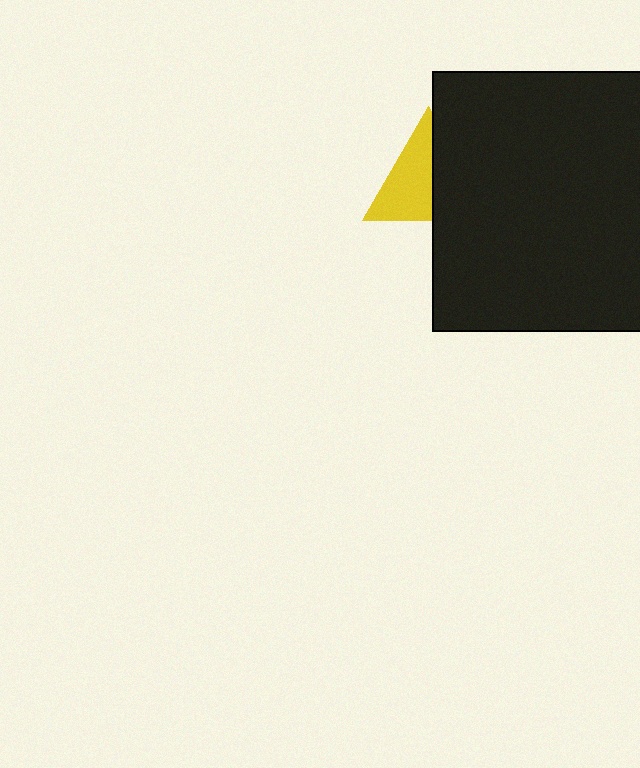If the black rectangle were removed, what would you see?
You would see the complete yellow triangle.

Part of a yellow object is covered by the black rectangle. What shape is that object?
It is a triangle.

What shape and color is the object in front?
The object in front is a black rectangle.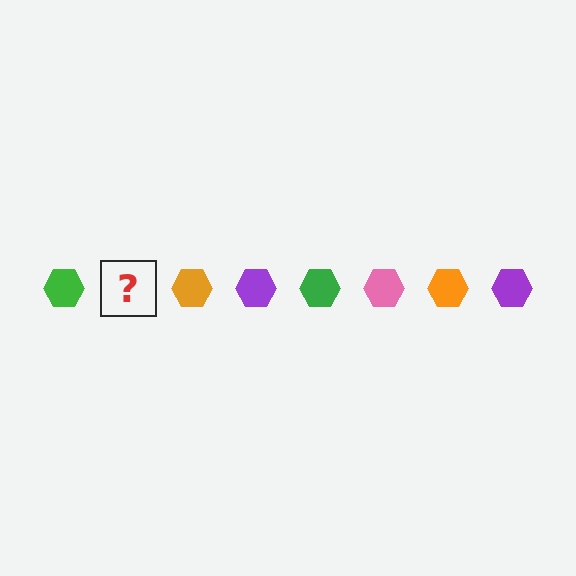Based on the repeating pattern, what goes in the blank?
The blank should be a pink hexagon.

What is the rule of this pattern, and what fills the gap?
The rule is that the pattern cycles through green, pink, orange, purple hexagons. The gap should be filled with a pink hexagon.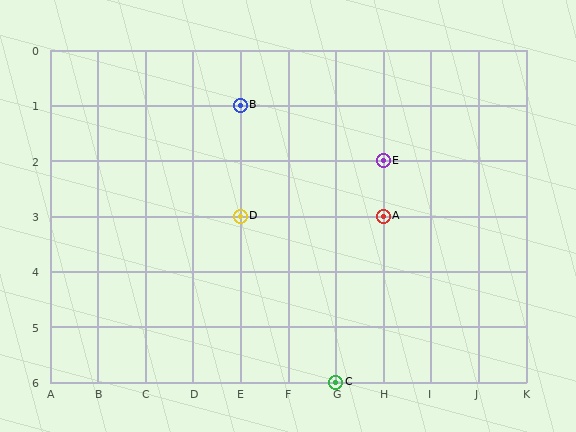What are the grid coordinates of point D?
Point D is at grid coordinates (E, 3).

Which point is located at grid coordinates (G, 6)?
Point C is at (G, 6).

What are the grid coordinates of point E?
Point E is at grid coordinates (H, 2).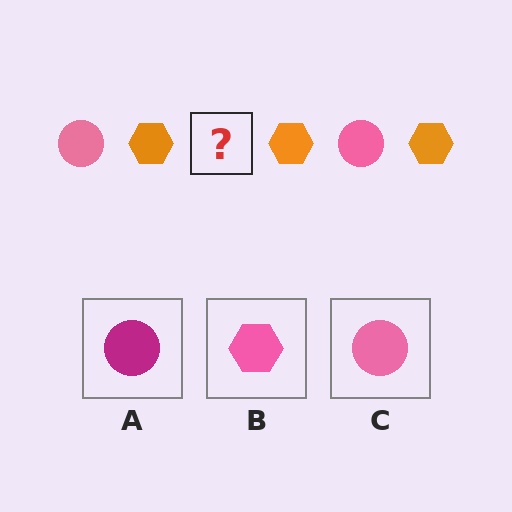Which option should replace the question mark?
Option C.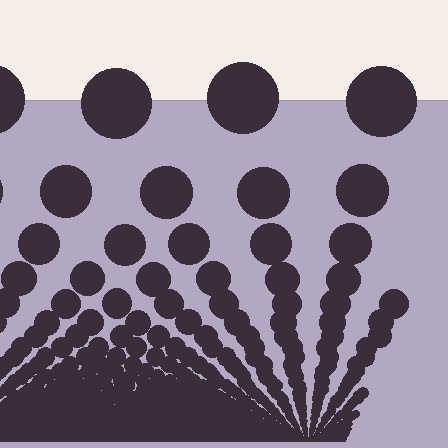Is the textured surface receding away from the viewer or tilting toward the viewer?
The surface appears to tilt toward the viewer. Texture elements get larger and sparser toward the top.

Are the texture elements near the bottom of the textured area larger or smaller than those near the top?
Smaller. The gradient is inverted — elements near the bottom are smaller and denser.